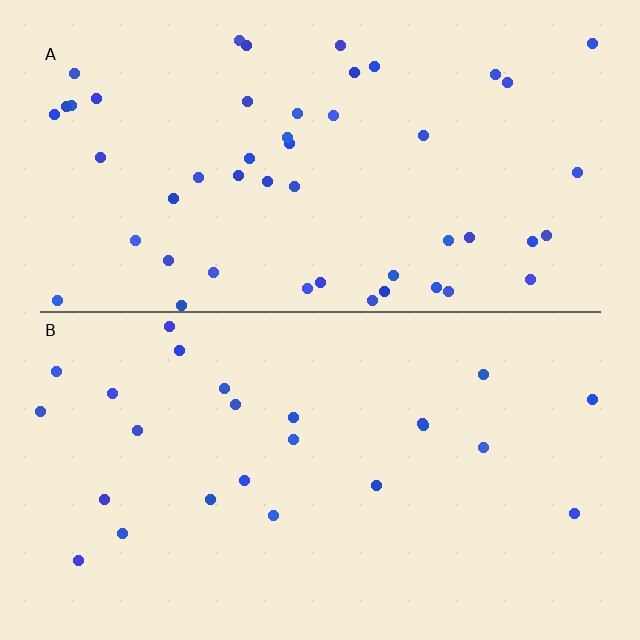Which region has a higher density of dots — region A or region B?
A (the top).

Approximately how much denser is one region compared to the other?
Approximately 2.0× — region A over region B.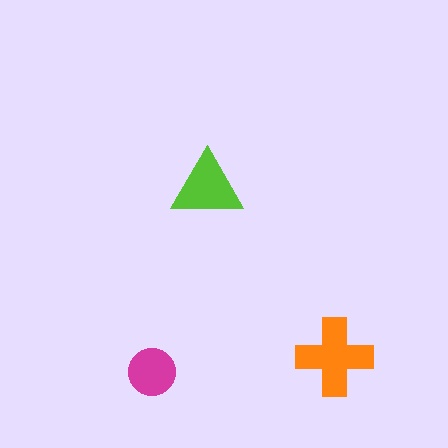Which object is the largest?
The orange cross.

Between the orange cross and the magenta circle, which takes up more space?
The orange cross.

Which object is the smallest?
The magenta circle.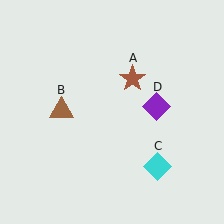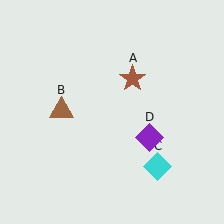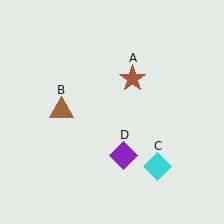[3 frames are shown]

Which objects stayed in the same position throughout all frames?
Brown star (object A) and brown triangle (object B) and cyan diamond (object C) remained stationary.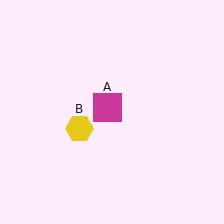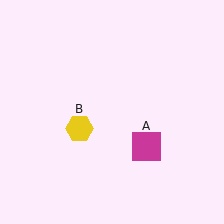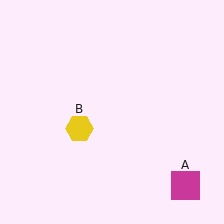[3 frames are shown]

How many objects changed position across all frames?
1 object changed position: magenta square (object A).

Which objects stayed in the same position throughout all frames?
Yellow hexagon (object B) remained stationary.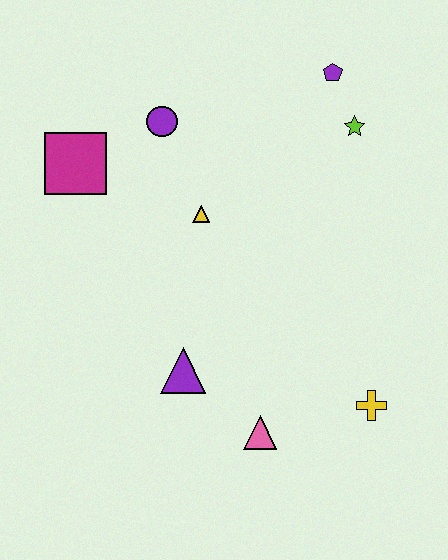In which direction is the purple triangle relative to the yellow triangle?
The purple triangle is below the yellow triangle.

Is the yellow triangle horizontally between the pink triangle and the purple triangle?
Yes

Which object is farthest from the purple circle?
The yellow cross is farthest from the purple circle.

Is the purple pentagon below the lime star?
No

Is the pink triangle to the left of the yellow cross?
Yes